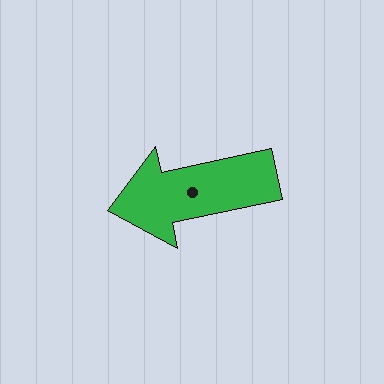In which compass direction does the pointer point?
West.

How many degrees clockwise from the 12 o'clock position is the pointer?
Approximately 258 degrees.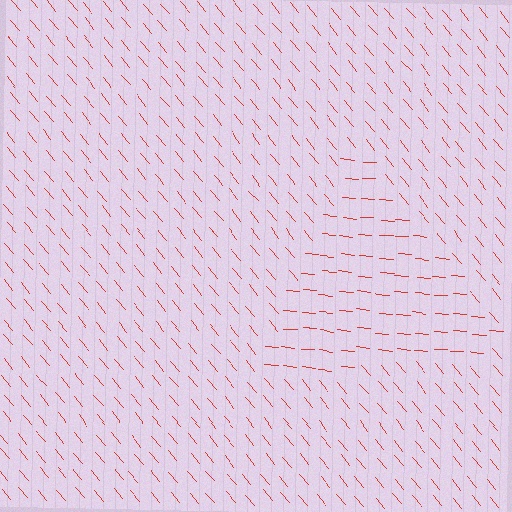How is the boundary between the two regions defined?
The boundary is defined purely by a change in line orientation (approximately 45 degrees difference). All lines are the same color and thickness.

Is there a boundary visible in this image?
Yes, there is a texture boundary formed by a change in line orientation.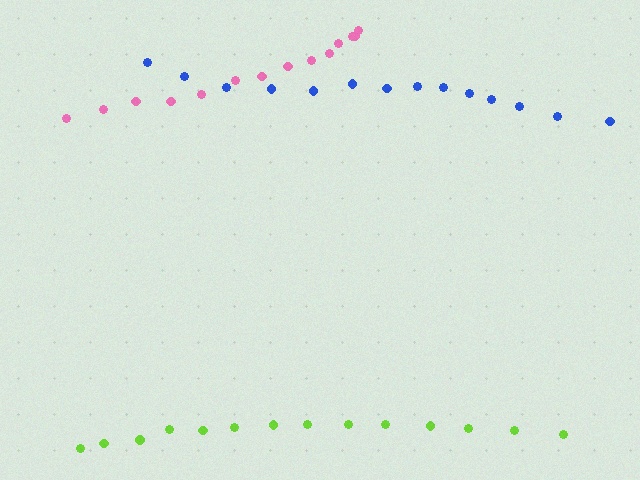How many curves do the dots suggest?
There are 3 distinct paths.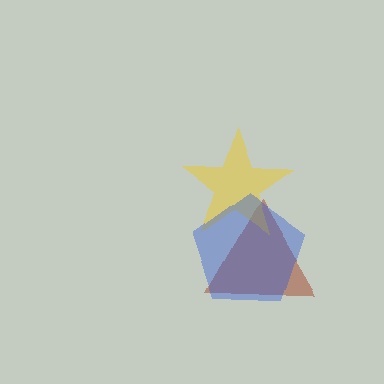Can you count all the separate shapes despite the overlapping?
Yes, there are 3 separate shapes.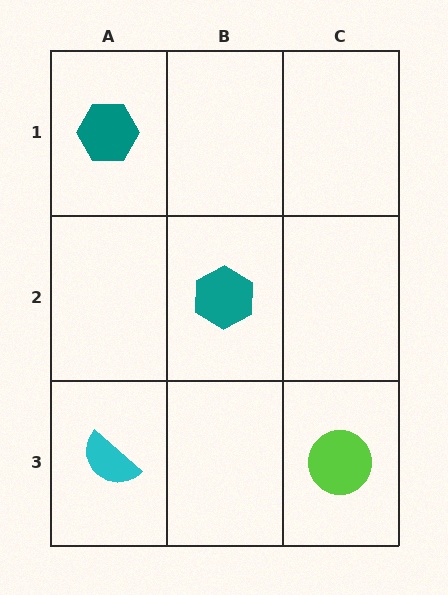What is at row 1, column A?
A teal hexagon.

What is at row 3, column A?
A cyan semicircle.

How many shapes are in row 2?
1 shape.